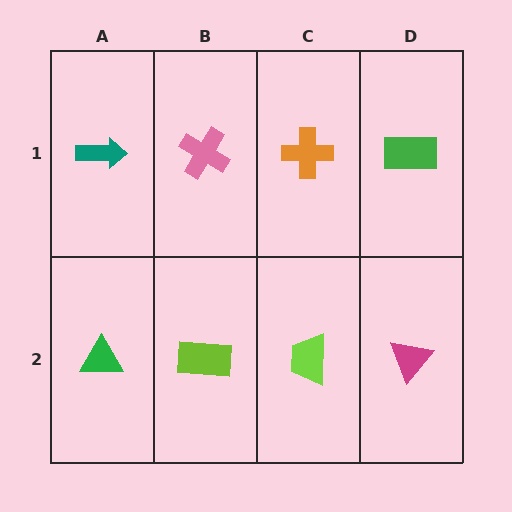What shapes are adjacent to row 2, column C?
An orange cross (row 1, column C), a lime rectangle (row 2, column B), a magenta triangle (row 2, column D).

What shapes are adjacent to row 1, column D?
A magenta triangle (row 2, column D), an orange cross (row 1, column C).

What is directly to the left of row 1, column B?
A teal arrow.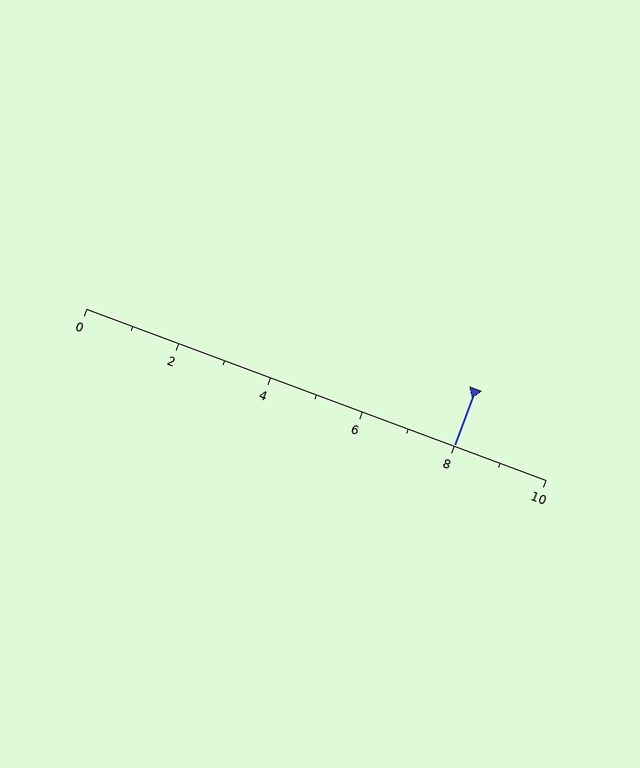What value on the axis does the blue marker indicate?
The marker indicates approximately 8.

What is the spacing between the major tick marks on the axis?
The major ticks are spaced 2 apart.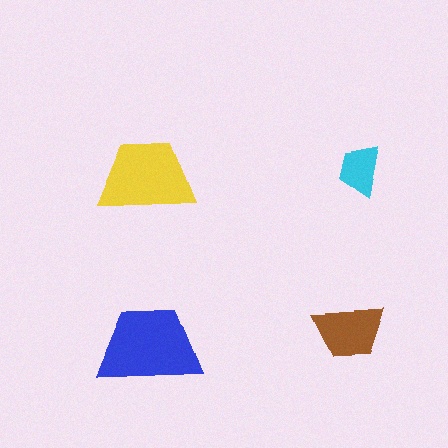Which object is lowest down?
The blue trapezoid is bottommost.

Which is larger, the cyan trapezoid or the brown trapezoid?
The brown one.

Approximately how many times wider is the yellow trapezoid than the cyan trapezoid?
About 2 times wider.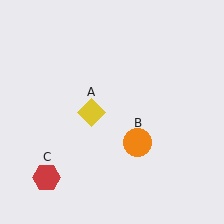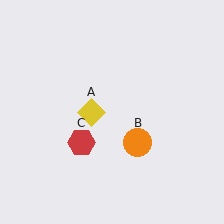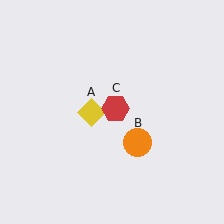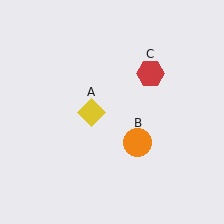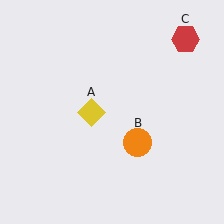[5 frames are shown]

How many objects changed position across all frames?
1 object changed position: red hexagon (object C).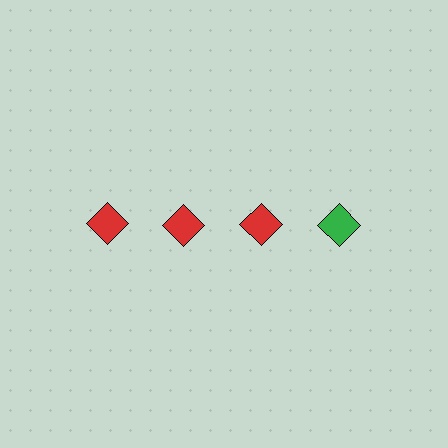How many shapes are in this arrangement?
There are 4 shapes arranged in a grid pattern.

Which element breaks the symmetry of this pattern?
The green diamond in the top row, second from right column breaks the symmetry. All other shapes are red diamonds.